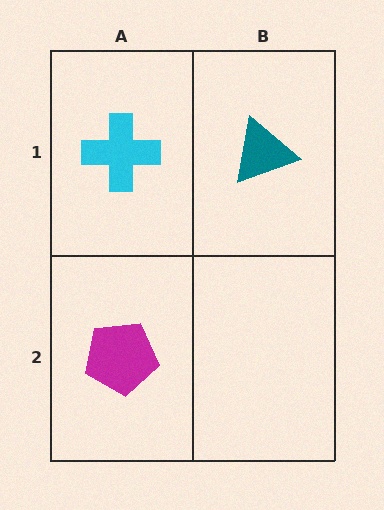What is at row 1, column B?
A teal triangle.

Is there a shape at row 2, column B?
No, that cell is empty.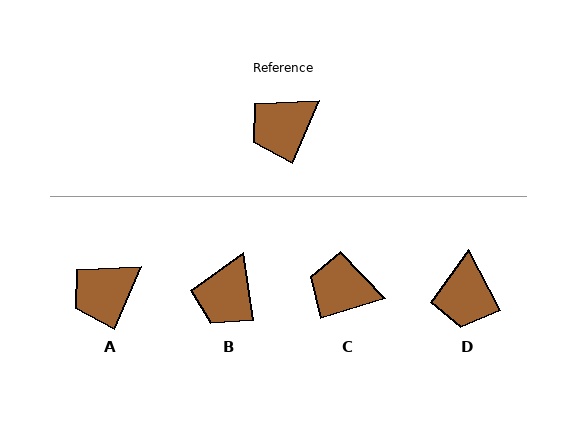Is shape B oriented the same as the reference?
No, it is off by about 32 degrees.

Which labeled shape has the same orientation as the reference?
A.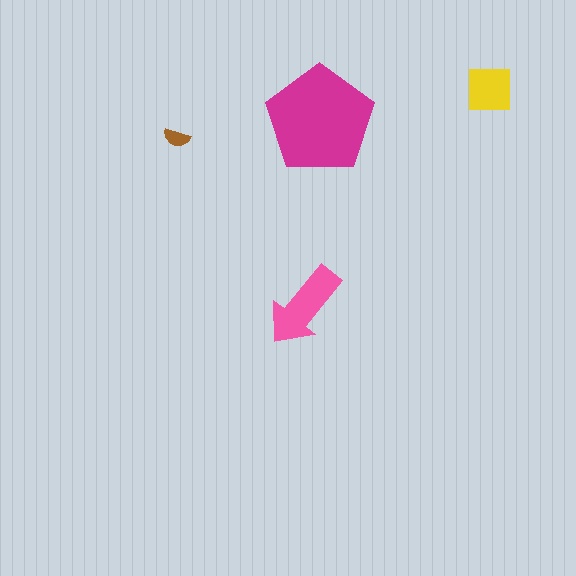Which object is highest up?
The yellow square is topmost.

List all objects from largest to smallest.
The magenta pentagon, the pink arrow, the yellow square, the brown semicircle.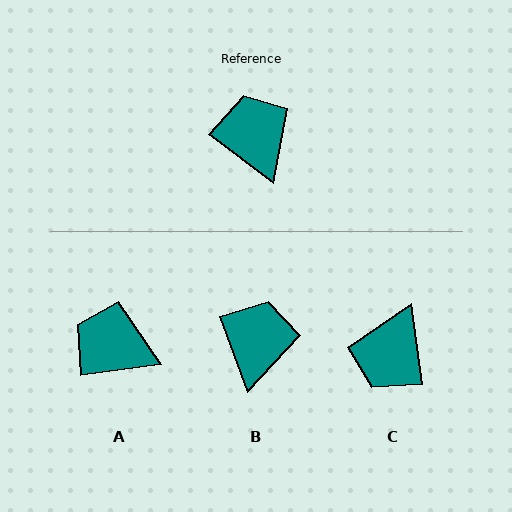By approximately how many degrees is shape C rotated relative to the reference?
Approximately 136 degrees counter-clockwise.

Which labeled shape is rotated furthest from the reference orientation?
C, about 136 degrees away.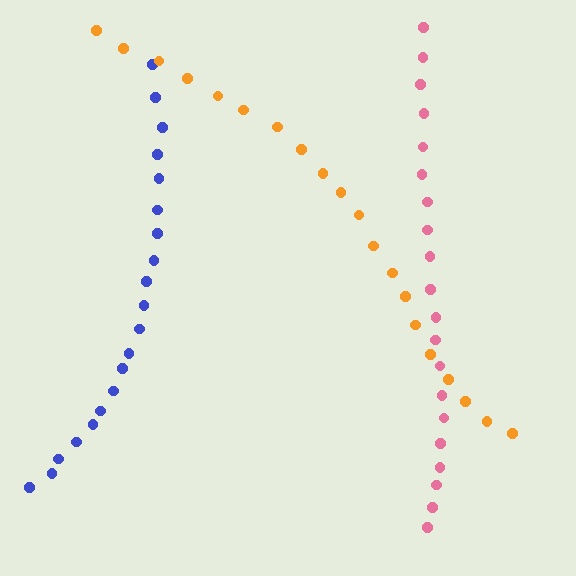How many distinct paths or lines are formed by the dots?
There are 3 distinct paths.